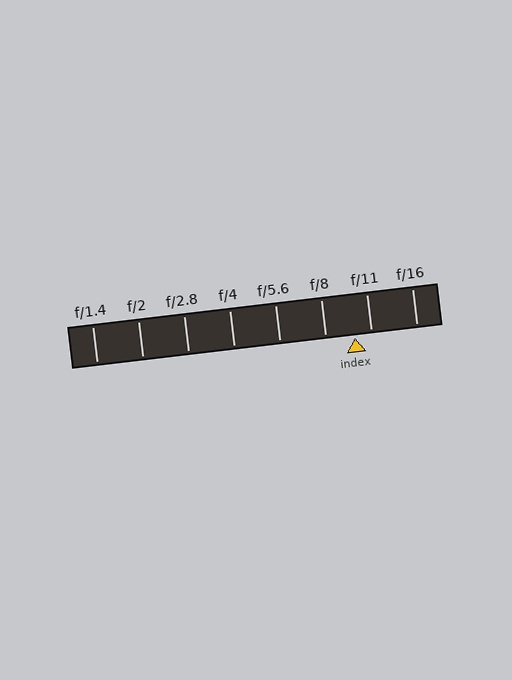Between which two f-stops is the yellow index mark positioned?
The index mark is between f/8 and f/11.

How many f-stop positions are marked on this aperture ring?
There are 8 f-stop positions marked.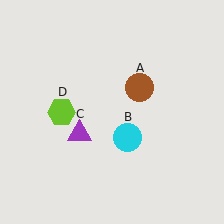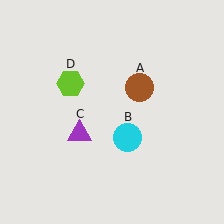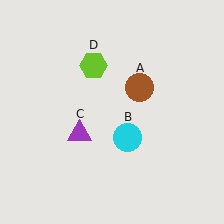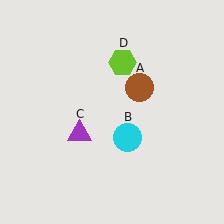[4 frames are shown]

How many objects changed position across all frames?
1 object changed position: lime hexagon (object D).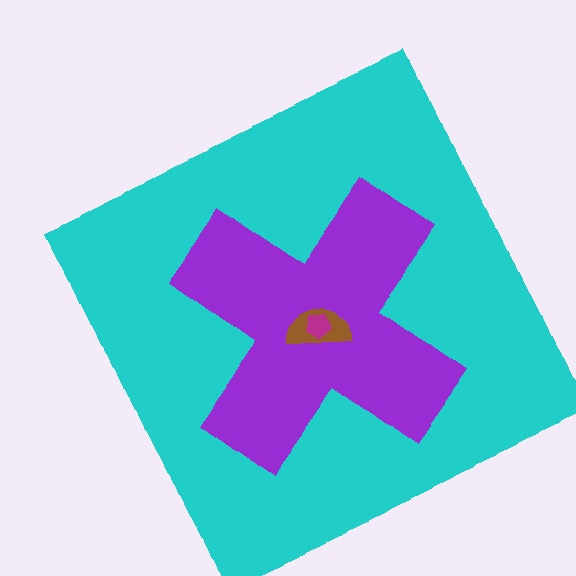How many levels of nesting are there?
4.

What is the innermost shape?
The magenta pentagon.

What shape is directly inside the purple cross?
The brown semicircle.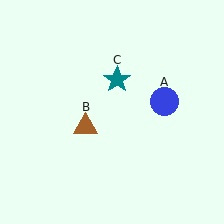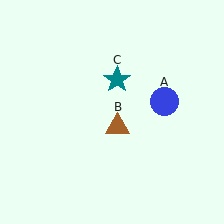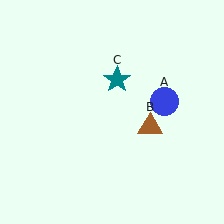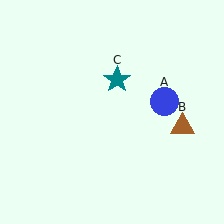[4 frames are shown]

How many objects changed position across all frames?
1 object changed position: brown triangle (object B).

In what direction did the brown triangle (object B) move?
The brown triangle (object B) moved right.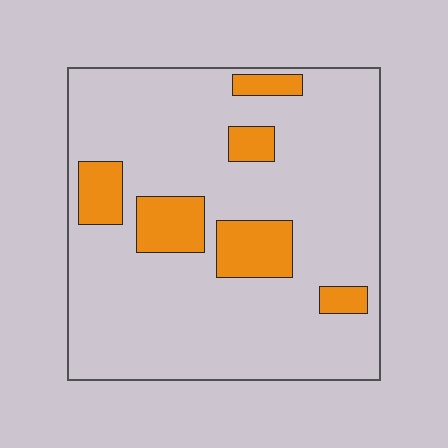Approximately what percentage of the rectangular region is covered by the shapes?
Approximately 15%.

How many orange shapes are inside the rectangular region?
6.